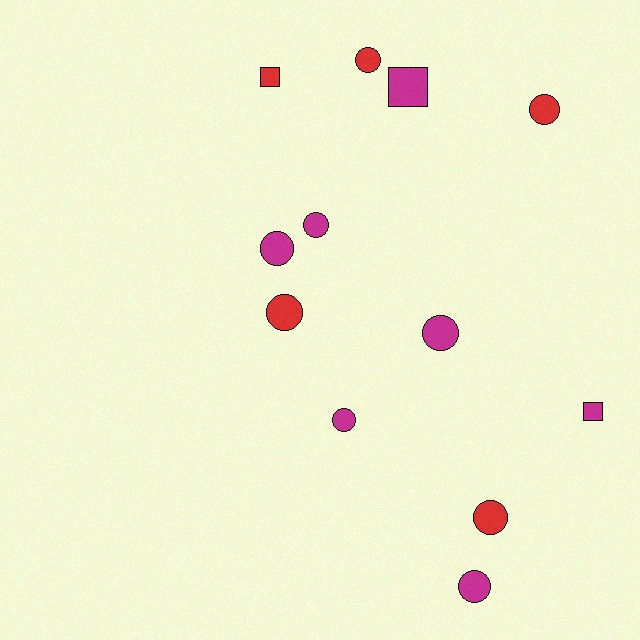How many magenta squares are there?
There are 2 magenta squares.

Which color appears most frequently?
Magenta, with 7 objects.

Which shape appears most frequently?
Circle, with 9 objects.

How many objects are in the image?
There are 12 objects.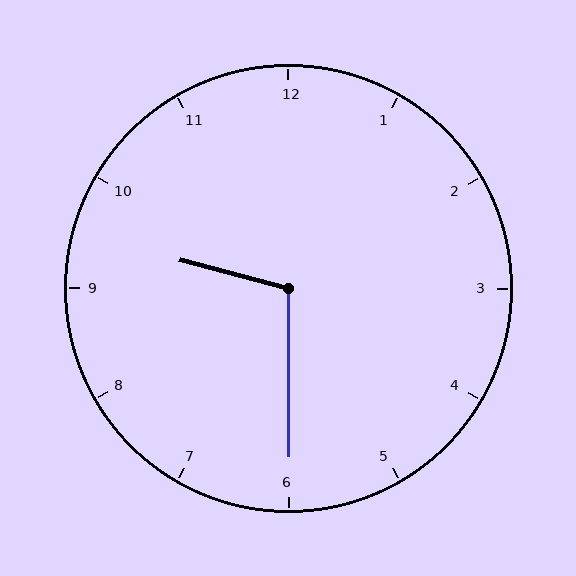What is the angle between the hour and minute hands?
Approximately 105 degrees.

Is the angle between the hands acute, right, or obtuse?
It is obtuse.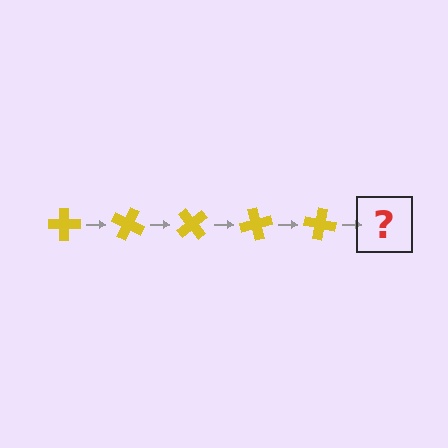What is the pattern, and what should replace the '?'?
The pattern is that the cross rotates 25 degrees each step. The '?' should be a yellow cross rotated 125 degrees.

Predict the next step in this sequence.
The next step is a yellow cross rotated 125 degrees.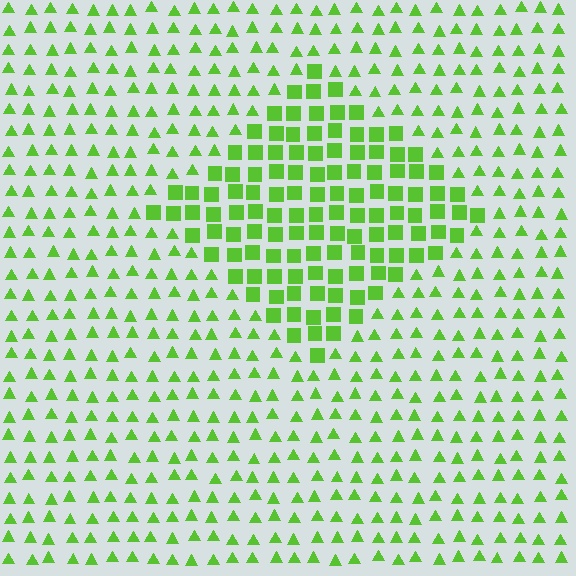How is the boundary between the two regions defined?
The boundary is defined by a change in element shape: squares inside vs. triangles outside. All elements share the same color and spacing.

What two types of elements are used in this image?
The image uses squares inside the diamond region and triangles outside it.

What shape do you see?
I see a diamond.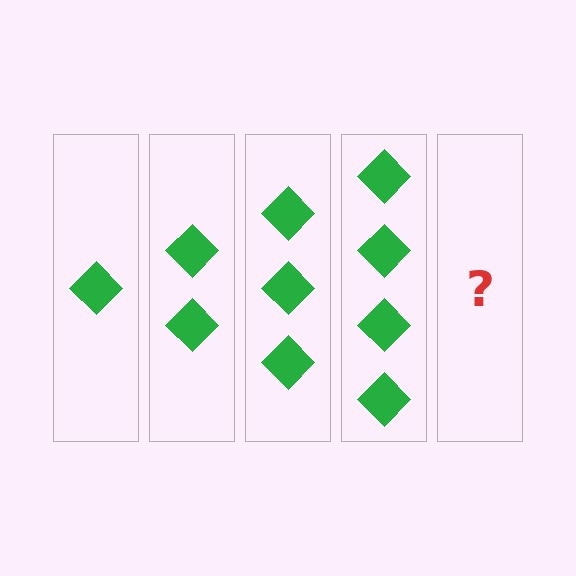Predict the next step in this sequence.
The next step is 5 diamonds.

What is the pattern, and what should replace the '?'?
The pattern is that each step adds one more diamond. The '?' should be 5 diamonds.